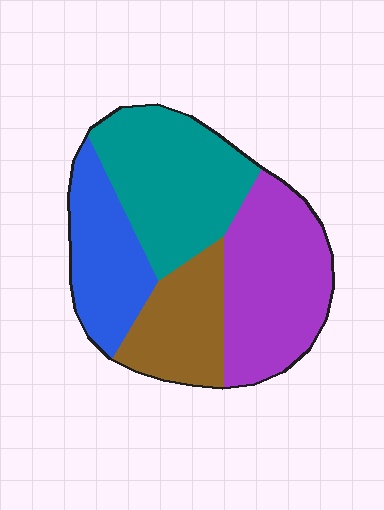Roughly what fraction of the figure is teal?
Teal covers 31% of the figure.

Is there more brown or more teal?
Teal.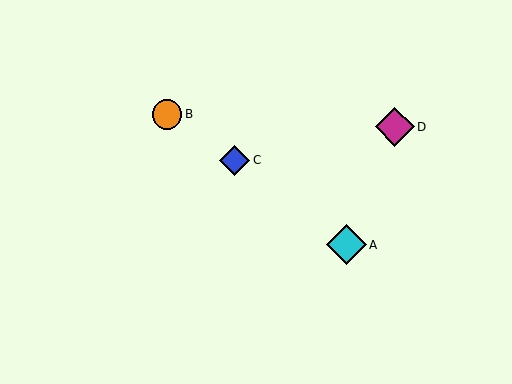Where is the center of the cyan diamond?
The center of the cyan diamond is at (346, 245).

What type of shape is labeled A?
Shape A is a cyan diamond.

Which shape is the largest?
The cyan diamond (labeled A) is the largest.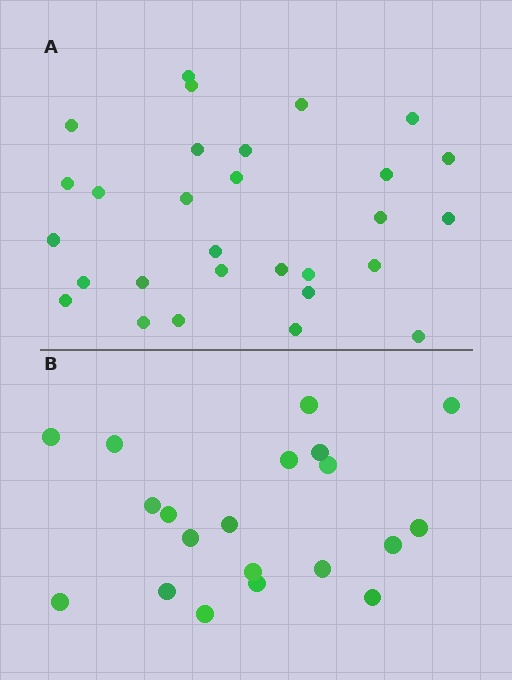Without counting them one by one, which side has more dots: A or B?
Region A (the top region) has more dots.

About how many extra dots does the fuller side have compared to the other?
Region A has roughly 8 or so more dots than region B.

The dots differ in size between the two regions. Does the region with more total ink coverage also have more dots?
No. Region B has more total ink coverage because its dots are larger, but region A actually contains more individual dots. Total area can be misleading — the number of items is what matters here.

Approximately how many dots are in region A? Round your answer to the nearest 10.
About 30 dots. (The exact count is 29, which rounds to 30.)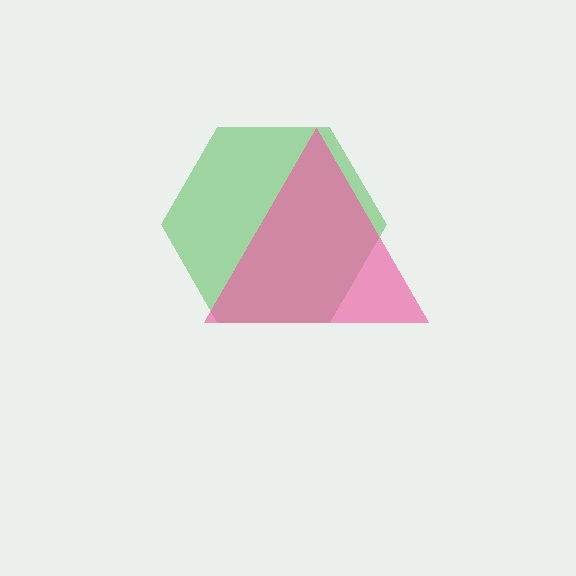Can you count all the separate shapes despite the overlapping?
Yes, there are 2 separate shapes.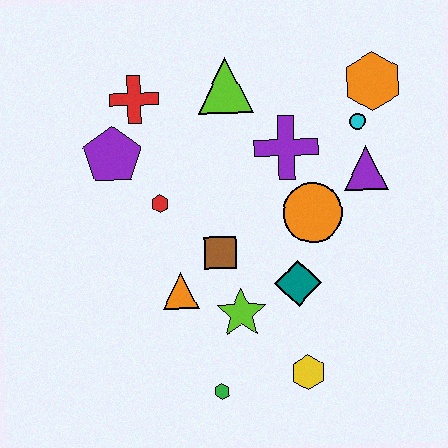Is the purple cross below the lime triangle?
Yes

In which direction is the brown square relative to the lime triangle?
The brown square is below the lime triangle.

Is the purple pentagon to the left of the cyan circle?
Yes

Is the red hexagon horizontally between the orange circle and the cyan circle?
No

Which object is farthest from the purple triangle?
The green hexagon is farthest from the purple triangle.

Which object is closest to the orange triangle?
The brown square is closest to the orange triangle.